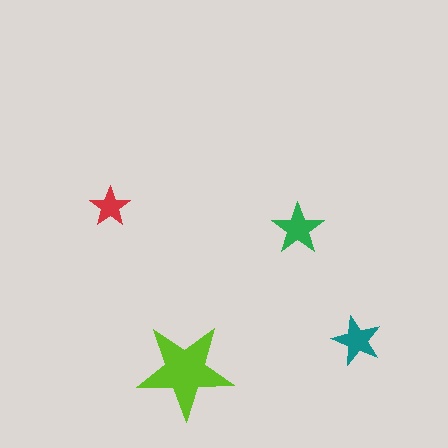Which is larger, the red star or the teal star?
The teal one.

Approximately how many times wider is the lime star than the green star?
About 2 times wider.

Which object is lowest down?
The lime star is bottommost.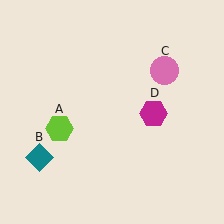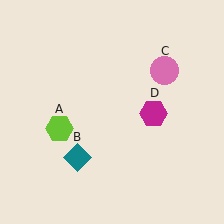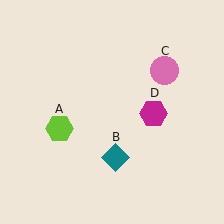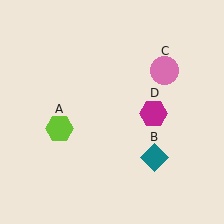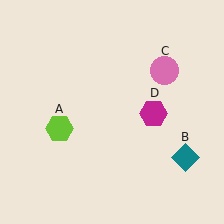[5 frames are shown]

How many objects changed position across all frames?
1 object changed position: teal diamond (object B).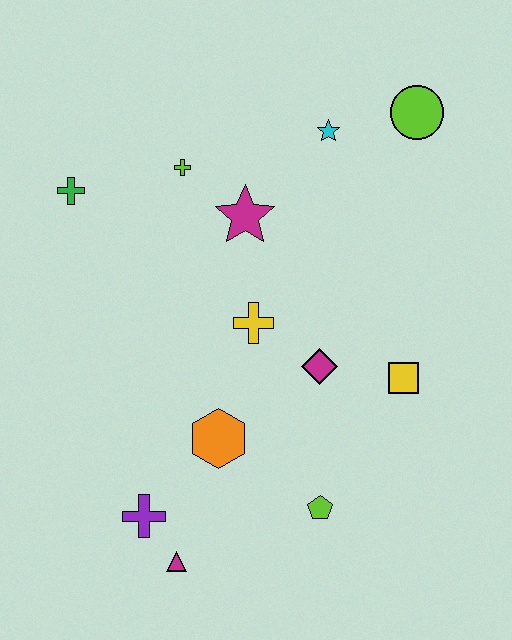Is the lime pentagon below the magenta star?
Yes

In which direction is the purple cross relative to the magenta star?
The purple cross is below the magenta star.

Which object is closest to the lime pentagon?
The orange hexagon is closest to the lime pentagon.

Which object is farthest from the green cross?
The lime pentagon is farthest from the green cross.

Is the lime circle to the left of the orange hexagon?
No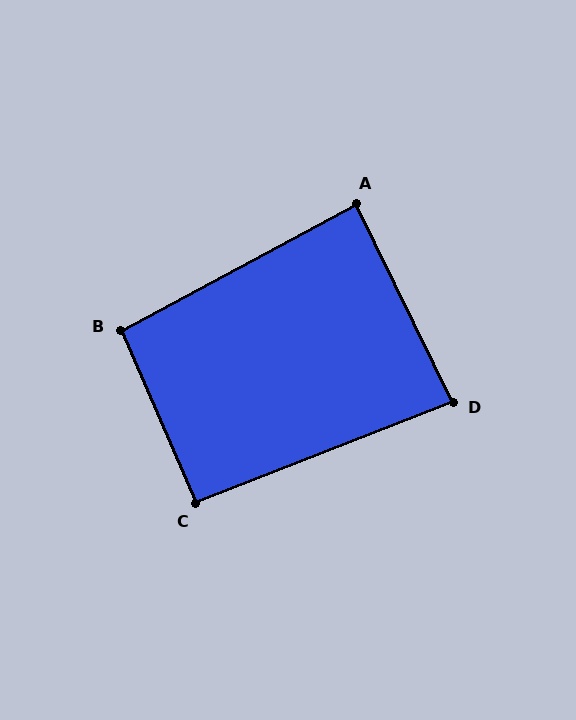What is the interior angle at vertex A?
Approximately 88 degrees (approximately right).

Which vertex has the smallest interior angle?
D, at approximately 85 degrees.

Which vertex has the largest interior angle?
B, at approximately 95 degrees.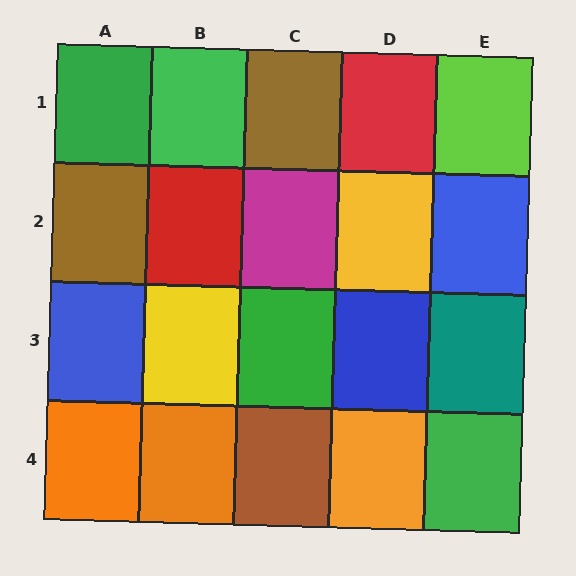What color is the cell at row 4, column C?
Brown.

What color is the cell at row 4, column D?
Orange.